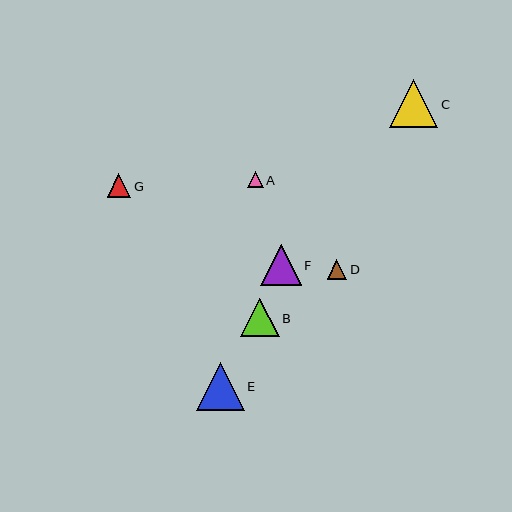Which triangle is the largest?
Triangle C is the largest with a size of approximately 48 pixels.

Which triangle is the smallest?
Triangle A is the smallest with a size of approximately 16 pixels.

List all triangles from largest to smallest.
From largest to smallest: C, E, F, B, G, D, A.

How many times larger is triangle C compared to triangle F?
Triangle C is approximately 1.2 times the size of triangle F.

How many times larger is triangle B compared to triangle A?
Triangle B is approximately 2.4 times the size of triangle A.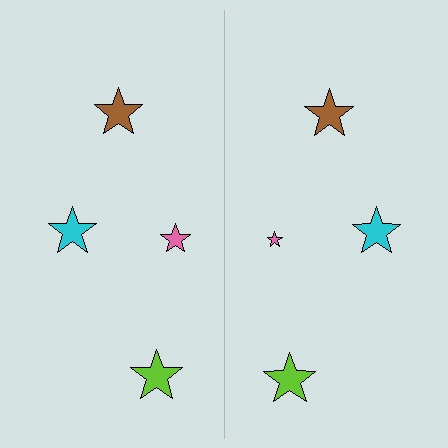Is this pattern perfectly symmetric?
No, the pattern is not perfectly symmetric. The pink star on the right side has a different size than its mirror counterpart.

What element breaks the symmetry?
The pink star on the right side has a different size than its mirror counterpart.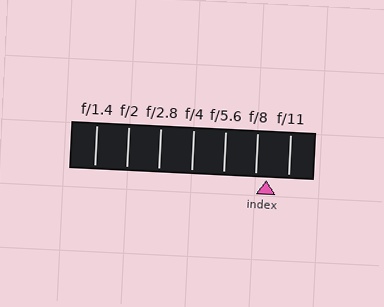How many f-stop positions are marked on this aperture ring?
There are 7 f-stop positions marked.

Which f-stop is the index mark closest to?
The index mark is closest to f/8.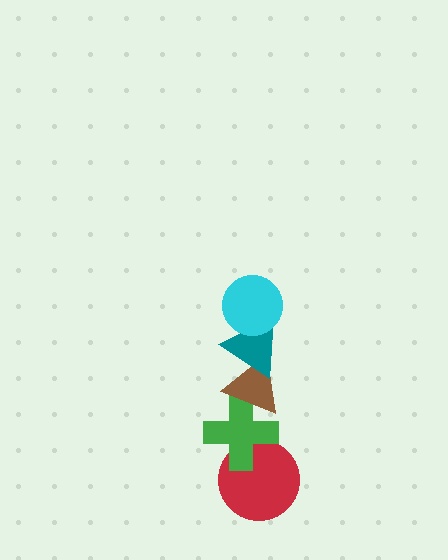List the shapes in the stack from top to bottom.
From top to bottom: the cyan circle, the teal triangle, the brown triangle, the green cross, the red circle.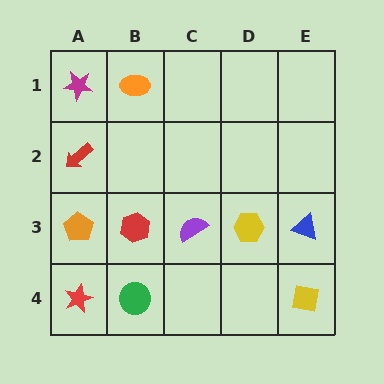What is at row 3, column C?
A purple semicircle.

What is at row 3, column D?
A yellow hexagon.